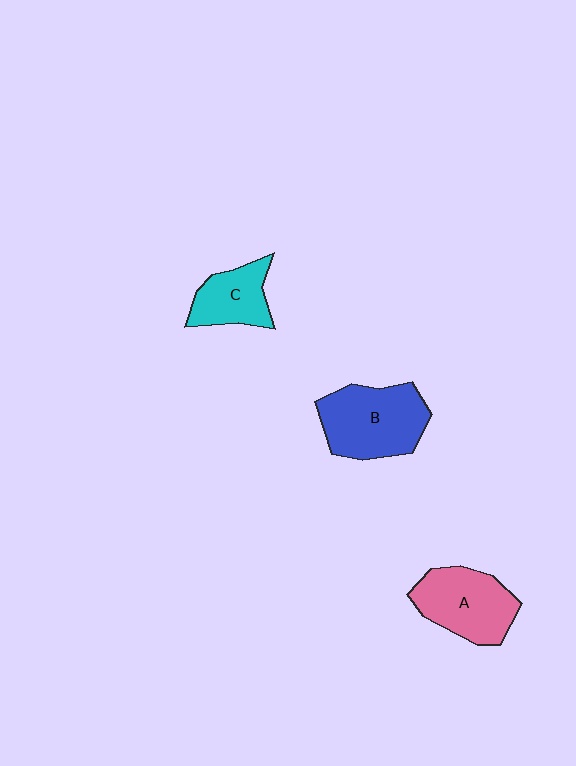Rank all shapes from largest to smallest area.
From largest to smallest: B (blue), A (pink), C (cyan).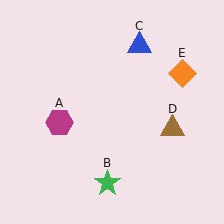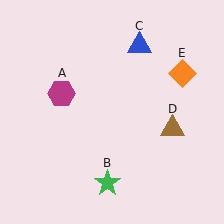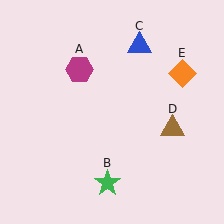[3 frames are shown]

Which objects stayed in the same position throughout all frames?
Green star (object B) and blue triangle (object C) and brown triangle (object D) and orange diamond (object E) remained stationary.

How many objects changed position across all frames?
1 object changed position: magenta hexagon (object A).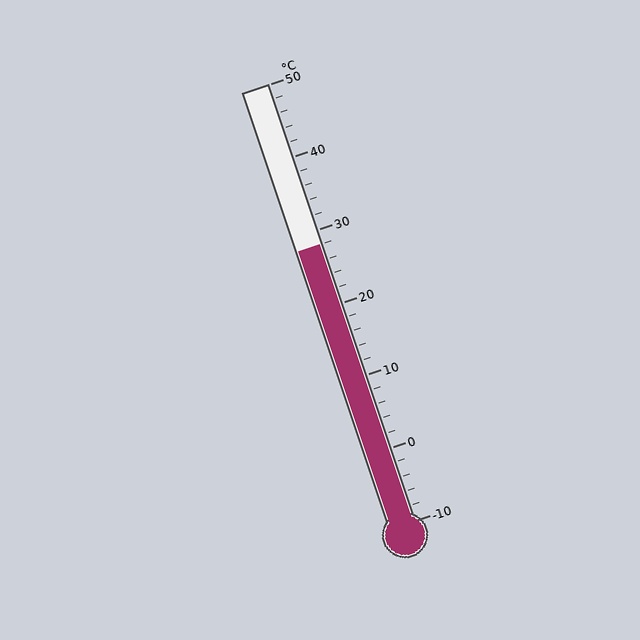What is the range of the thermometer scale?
The thermometer scale ranges from -10°C to 50°C.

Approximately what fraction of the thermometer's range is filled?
The thermometer is filled to approximately 65% of its range.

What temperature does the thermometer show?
The thermometer shows approximately 28°C.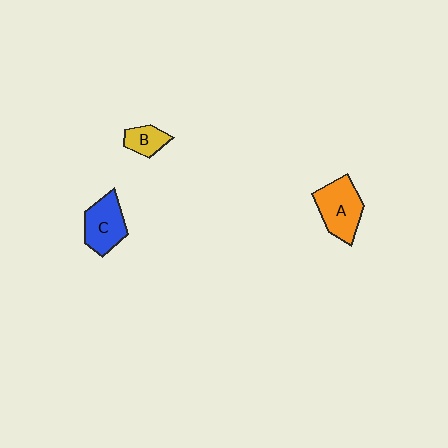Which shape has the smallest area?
Shape B (yellow).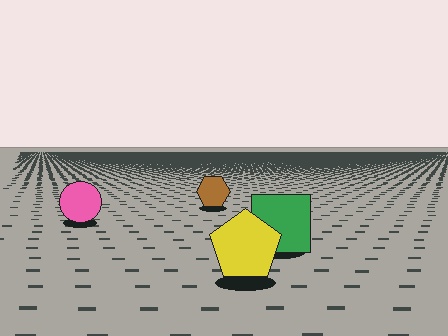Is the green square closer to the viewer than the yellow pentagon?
No. The yellow pentagon is closer — you can tell from the texture gradient: the ground texture is coarser near it.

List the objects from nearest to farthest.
From nearest to farthest: the yellow pentagon, the green square, the pink circle, the brown hexagon.